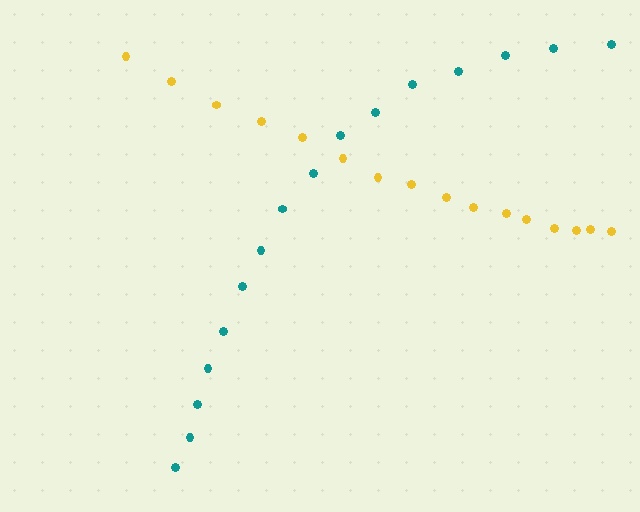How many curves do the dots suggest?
There are 2 distinct paths.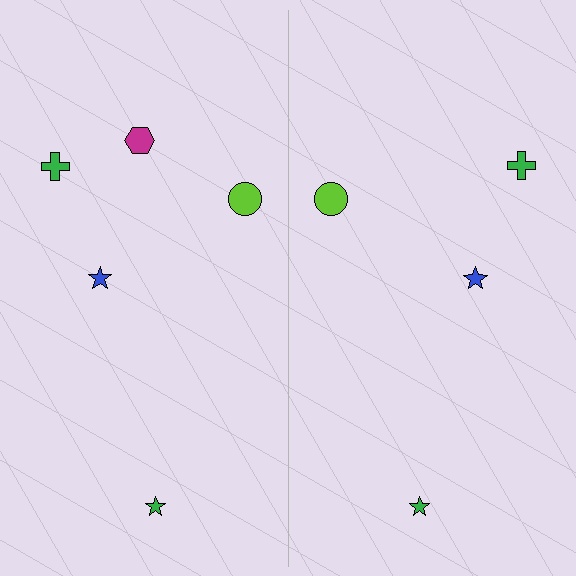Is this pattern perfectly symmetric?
No, the pattern is not perfectly symmetric. A magenta hexagon is missing from the right side.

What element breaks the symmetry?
A magenta hexagon is missing from the right side.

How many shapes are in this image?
There are 9 shapes in this image.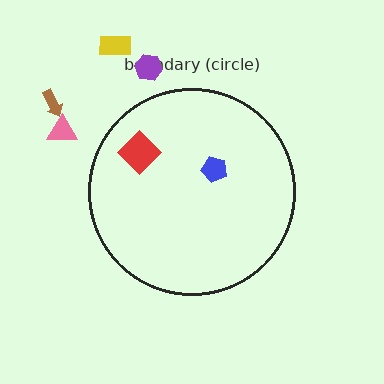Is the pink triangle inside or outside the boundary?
Outside.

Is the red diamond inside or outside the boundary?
Inside.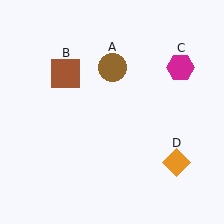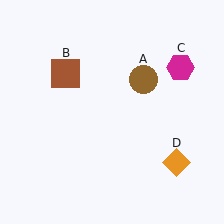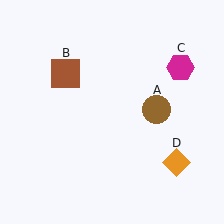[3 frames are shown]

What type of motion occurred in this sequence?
The brown circle (object A) rotated clockwise around the center of the scene.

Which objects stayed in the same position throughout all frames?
Brown square (object B) and magenta hexagon (object C) and orange diamond (object D) remained stationary.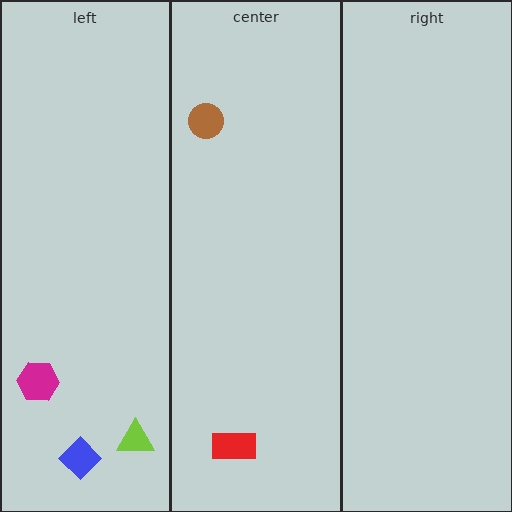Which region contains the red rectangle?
The center region.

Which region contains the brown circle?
The center region.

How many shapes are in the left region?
3.